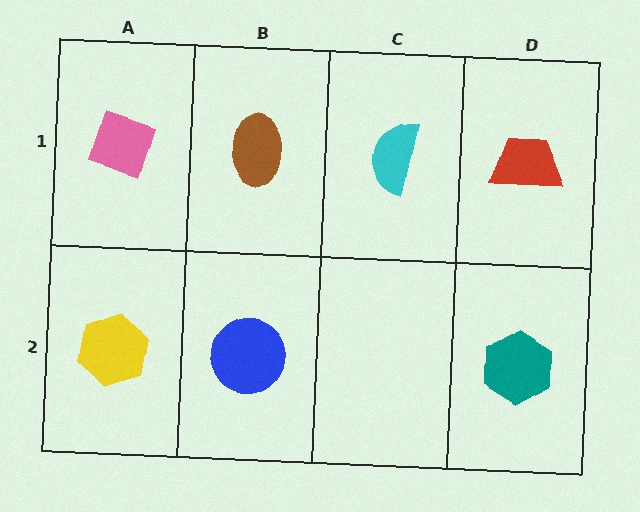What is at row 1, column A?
A pink diamond.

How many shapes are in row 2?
3 shapes.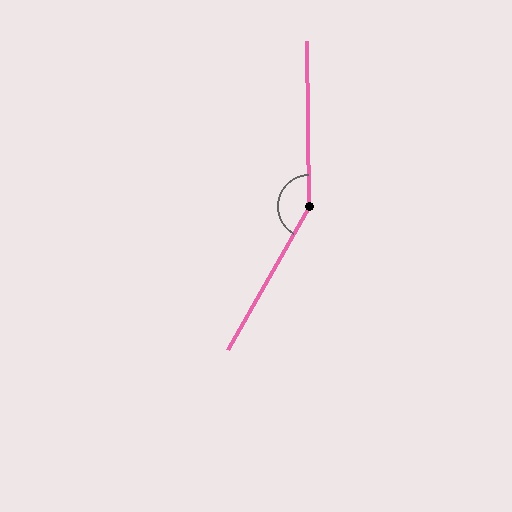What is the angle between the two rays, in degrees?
Approximately 149 degrees.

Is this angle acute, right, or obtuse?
It is obtuse.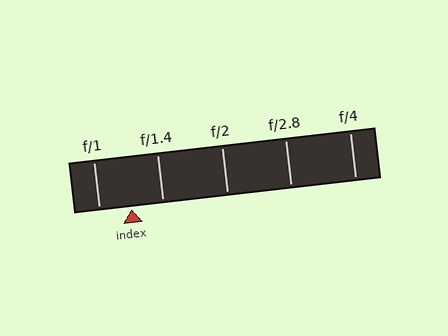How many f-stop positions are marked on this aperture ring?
There are 5 f-stop positions marked.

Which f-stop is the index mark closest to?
The index mark is closest to f/1.4.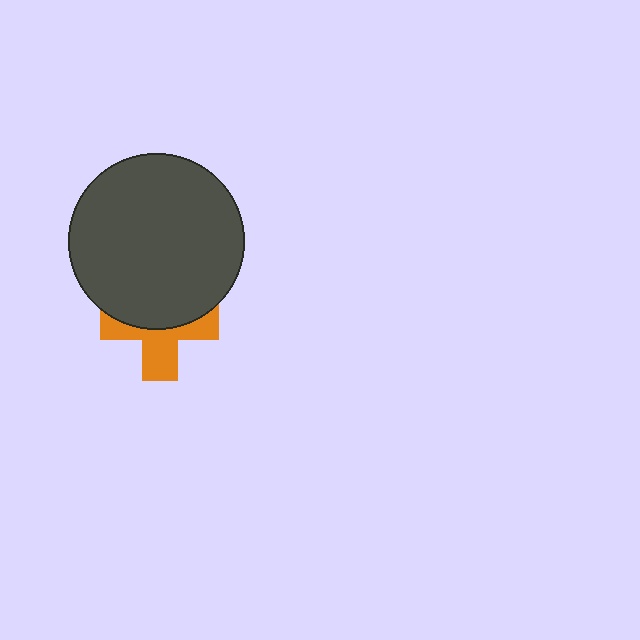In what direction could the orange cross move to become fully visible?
The orange cross could move down. That would shift it out from behind the dark gray circle entirely.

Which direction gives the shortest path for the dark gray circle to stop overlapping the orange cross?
Moving up gives the shortest separation.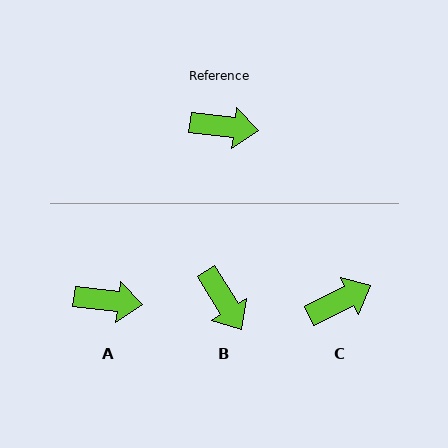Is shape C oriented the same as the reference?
No, it is off by about 33 degrees.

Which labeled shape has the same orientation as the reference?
A.